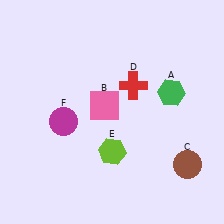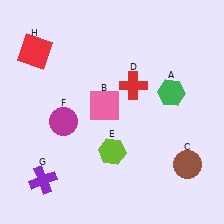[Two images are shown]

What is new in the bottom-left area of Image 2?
A purple cross (G) was added in the bottom-left area of Image 2.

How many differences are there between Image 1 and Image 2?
There are 2 differences between the two images.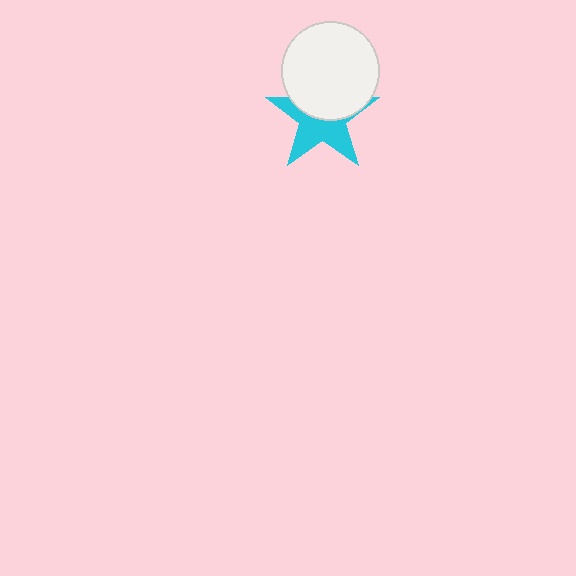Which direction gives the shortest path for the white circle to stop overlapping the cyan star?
Moving up gives the shortest separation.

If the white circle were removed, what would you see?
You would see the complete cyan star.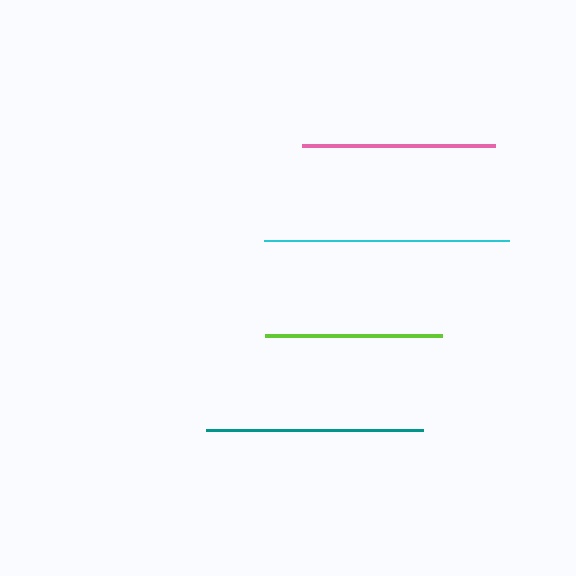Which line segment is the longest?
The cyan line is the longest at approximately 245 pixels.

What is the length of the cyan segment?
The cyan segment is approximately 245 pixels long.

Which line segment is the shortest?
The lime line is the shortest at approximately 177 pixels.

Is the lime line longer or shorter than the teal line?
The teal line is longer than the lime line.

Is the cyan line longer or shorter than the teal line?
The cyan line is longer than the teal line.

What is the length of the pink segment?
The pink segment is approximately 193 pixels long.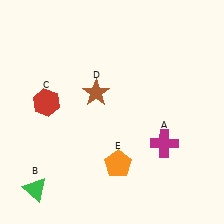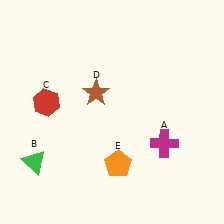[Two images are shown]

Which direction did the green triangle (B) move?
The green triangle (B) moved up.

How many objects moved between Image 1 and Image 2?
1 object moved between the two images.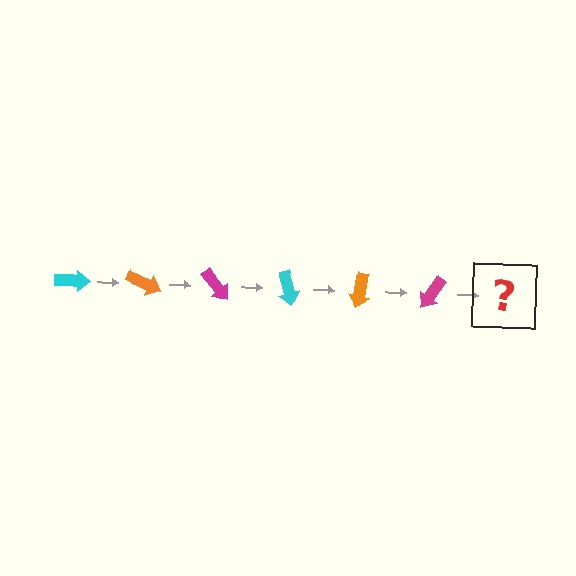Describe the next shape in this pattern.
It should be a cyan arrow, rotated 150 degrees from the start.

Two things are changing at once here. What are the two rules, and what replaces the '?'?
The two rules are that it rotates 25 degrees each step and the color cycles through cyan, orange, and magenta. The '?' should be a cyan arrow, rotated 150 degrees from the start.